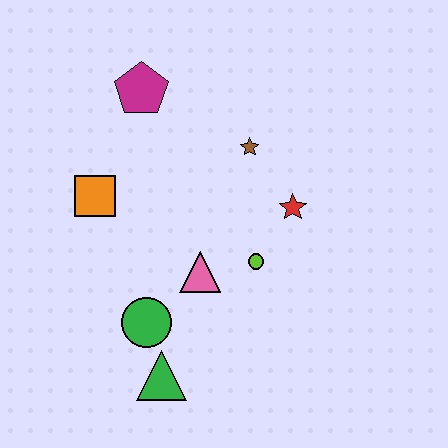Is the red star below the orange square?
Yes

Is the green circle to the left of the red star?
Yes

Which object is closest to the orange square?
The magenta pentagon is closest to the orange square.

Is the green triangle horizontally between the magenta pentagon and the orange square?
No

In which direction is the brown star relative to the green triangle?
The brown star is above the green triangle.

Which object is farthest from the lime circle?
The magenta pentagon is farthest from the lime circle.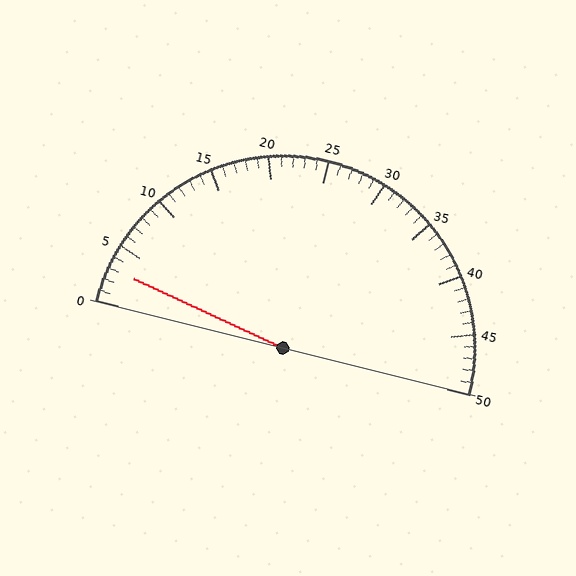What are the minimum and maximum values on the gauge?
The gauge ranges from 0 to 50.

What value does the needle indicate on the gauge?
The needle indicates approximately 3.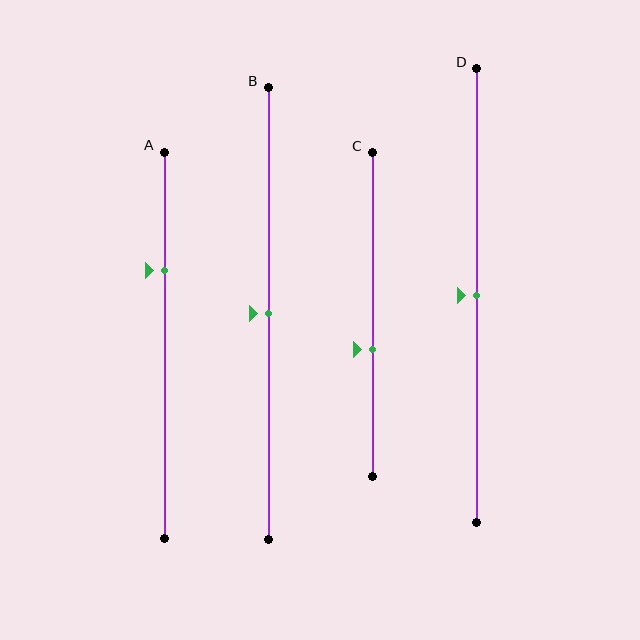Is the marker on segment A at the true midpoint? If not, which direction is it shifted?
No, the marker on segment A is shifted upward by about 19% of the segment length.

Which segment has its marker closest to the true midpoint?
Segment B has its marker closest to the true midpoint.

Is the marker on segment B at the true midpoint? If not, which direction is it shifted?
Yes, the marker on segment B is at the true midpoint.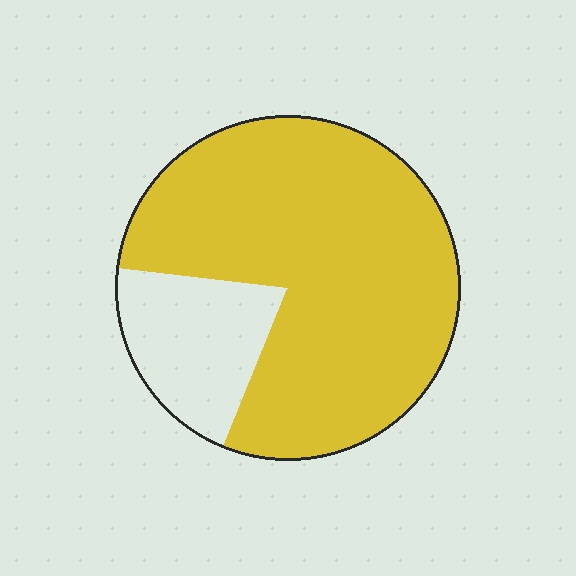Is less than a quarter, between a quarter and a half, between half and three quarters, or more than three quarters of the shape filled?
More than three quarters.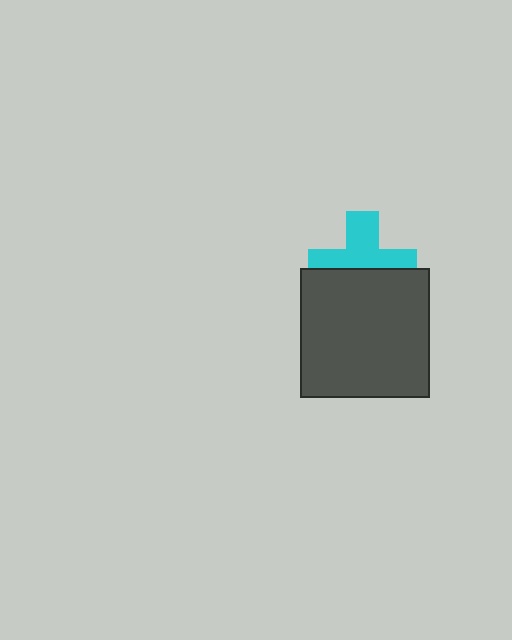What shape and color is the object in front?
The object in front is a dark gray square.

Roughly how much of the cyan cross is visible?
About half of it is visible (roughly 54%).